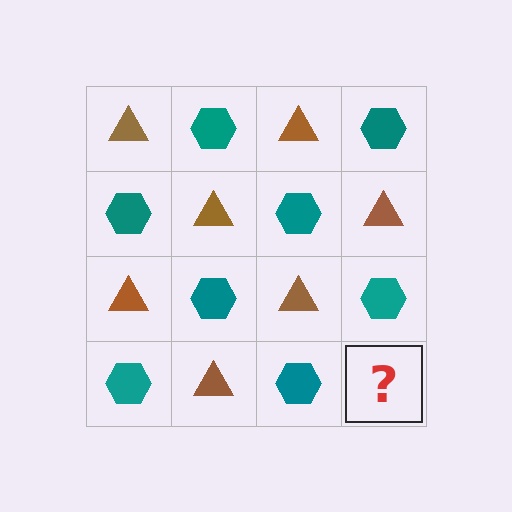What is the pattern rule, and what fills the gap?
The rule is that it alternates brown triangle and teal hexagon in a checkerboard pattern. The gap should be filled with a brown triangle.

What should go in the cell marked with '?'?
The missing cell should contain a brown triangle.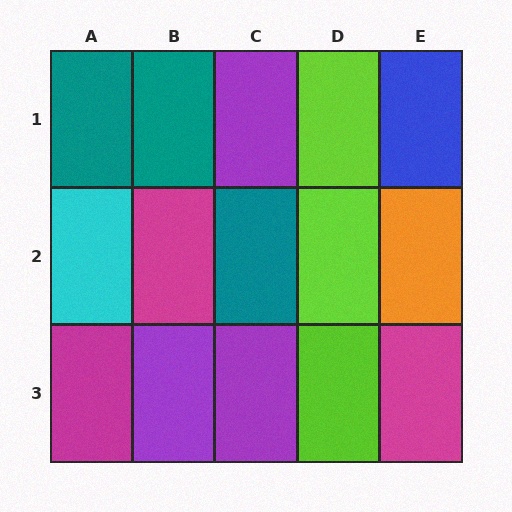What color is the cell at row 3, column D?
Lime.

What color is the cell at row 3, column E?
Magenta.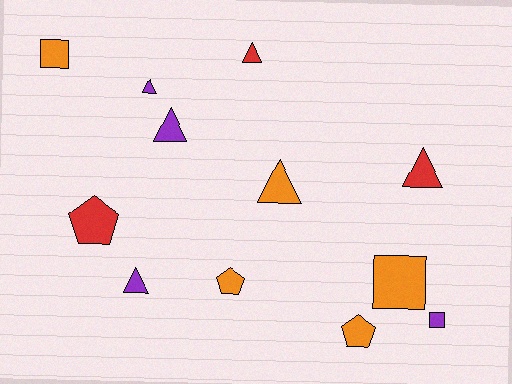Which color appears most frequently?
Orange, with 5 objects.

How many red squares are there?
There are no red squares.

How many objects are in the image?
There are 12 objects.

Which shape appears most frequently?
Triangle, with 6 objects.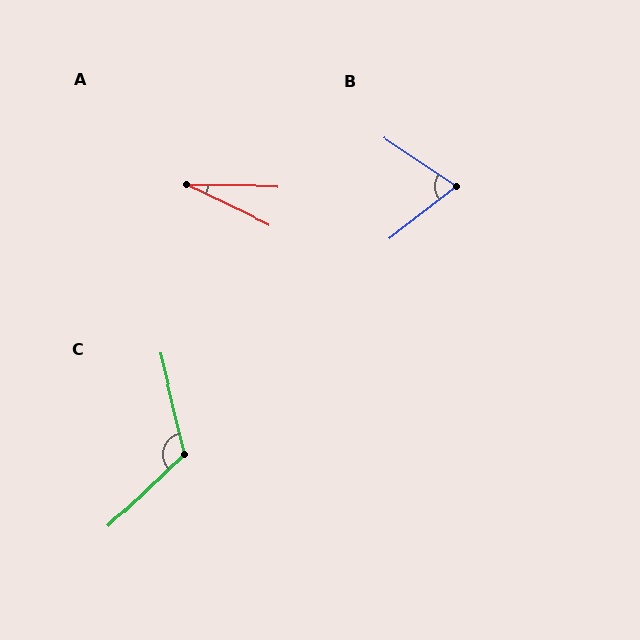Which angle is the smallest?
A, at approximately 24 degrees.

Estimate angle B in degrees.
Approximately 71 degrees.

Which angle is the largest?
C, at approximately 120 degrees.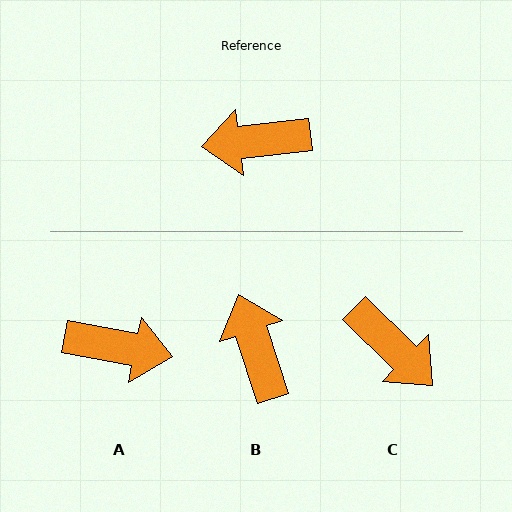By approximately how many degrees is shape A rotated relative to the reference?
Approximately 163 degrees counter-clockwise.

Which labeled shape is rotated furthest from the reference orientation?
A, about 163 degrees away.